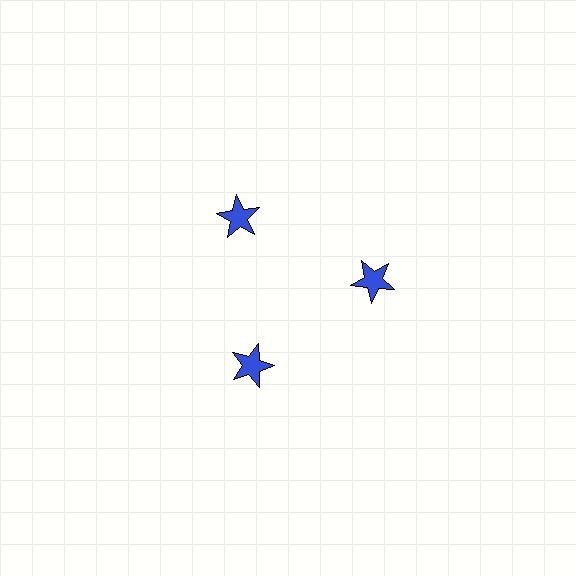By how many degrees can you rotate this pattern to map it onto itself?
The pattern maps onto itself every 120 degrees of rotation.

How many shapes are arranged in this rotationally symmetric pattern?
There are 3 shapes, arranged in 3 groups of 1.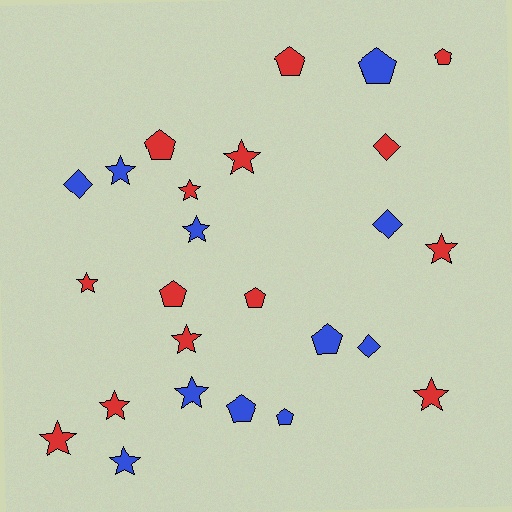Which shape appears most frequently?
Star, with 12 objects.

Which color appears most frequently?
Red, with 14 objects.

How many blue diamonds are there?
There are 3 blue diamonds.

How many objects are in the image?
There are 25 objects.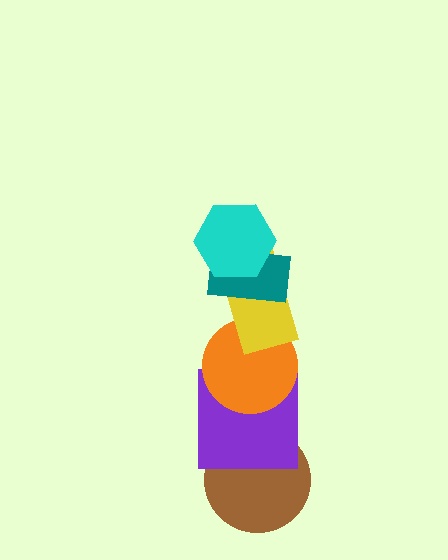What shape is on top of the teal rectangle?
The cyan hexagon is on top of the teal rectangle.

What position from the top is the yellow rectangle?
The yellow rectangle is 3rd from the top.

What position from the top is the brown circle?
The brown circle is 6th from the top.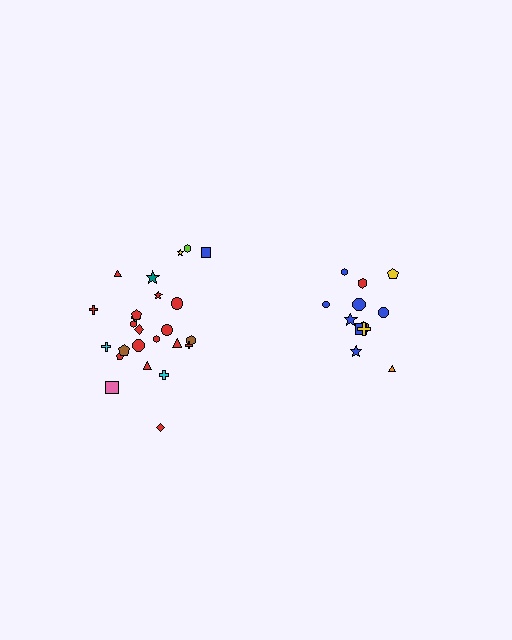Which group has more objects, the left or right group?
The left group.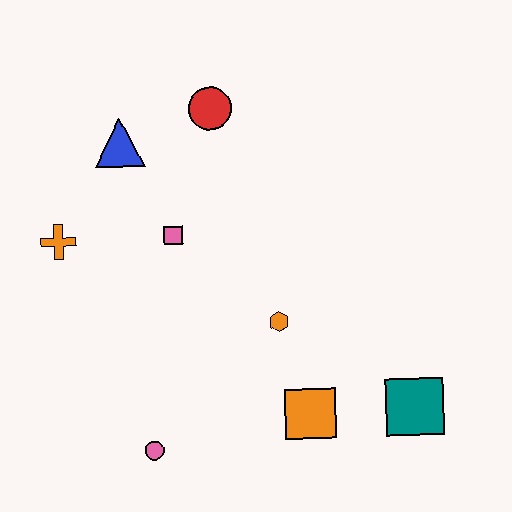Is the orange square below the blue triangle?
Yes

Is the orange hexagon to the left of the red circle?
No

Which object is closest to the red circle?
The blue triangle is closest to the red circle.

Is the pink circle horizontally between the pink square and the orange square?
No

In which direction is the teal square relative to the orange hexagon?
The teal square is to the right of the orange hexagon.